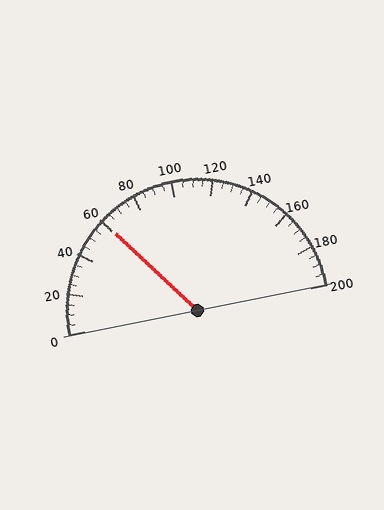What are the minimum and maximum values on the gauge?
The gauge ranges from 0 to 200.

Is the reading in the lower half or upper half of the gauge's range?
The reading is in the lower half of the range (0 to 200).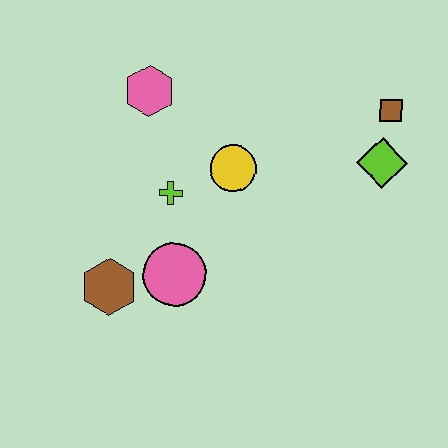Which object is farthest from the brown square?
The brown hexagon is farthest from the brown square.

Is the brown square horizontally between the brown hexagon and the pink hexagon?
No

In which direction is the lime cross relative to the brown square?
The lime cross is to the left of the brown square.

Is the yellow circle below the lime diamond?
Yes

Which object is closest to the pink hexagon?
The lime cross is closest to the pink hexagon.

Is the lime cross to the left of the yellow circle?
Yes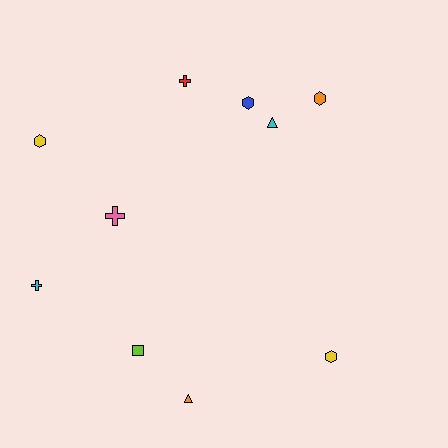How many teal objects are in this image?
There are no teal objects.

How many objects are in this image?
There are 10 objects.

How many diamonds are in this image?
There are no diamonds.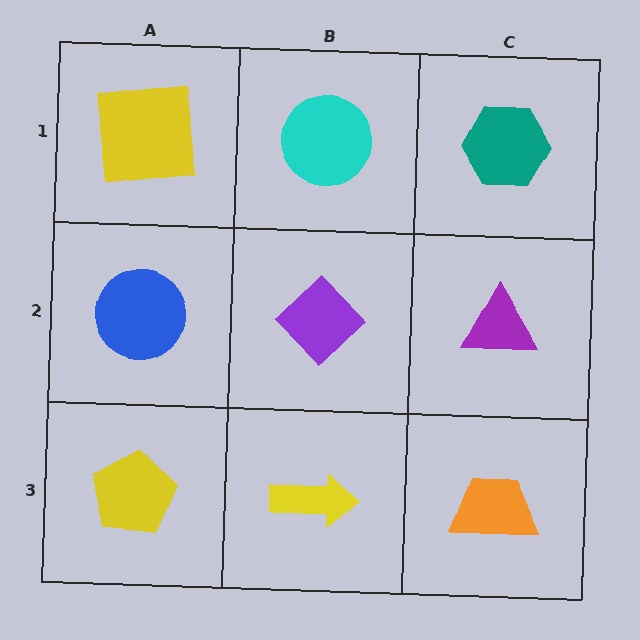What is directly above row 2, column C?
A teal hexagon.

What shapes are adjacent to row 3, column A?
A blue circle (row 2, column A), a yellow arrow (row 3, column B).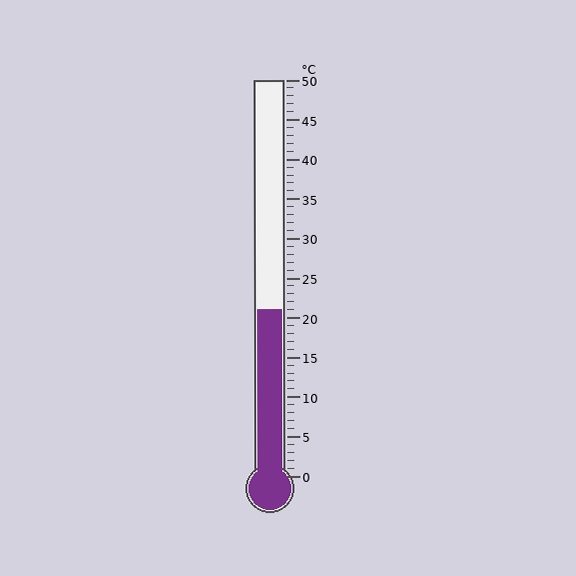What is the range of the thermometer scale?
The thermometer scale ranges from 0°C to 50°C.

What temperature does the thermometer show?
The thermometer shows approximately 21°C.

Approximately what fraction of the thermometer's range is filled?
The thermometer is filled to approximately 40% of its range.